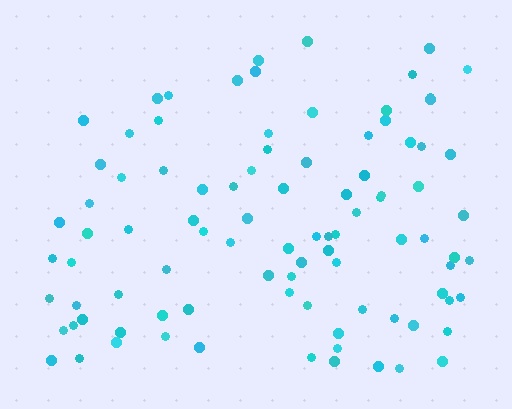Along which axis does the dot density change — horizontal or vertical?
Vertical.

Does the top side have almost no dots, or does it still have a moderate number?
Still a moderate number, just noticeably fewer than the bottom.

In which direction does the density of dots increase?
From top to bottom, with the bottom side densest.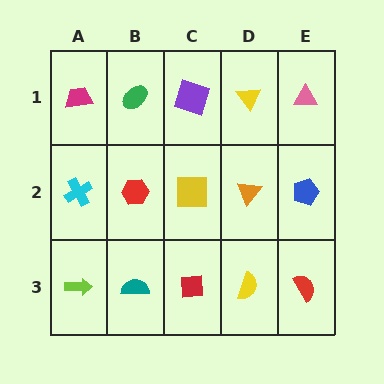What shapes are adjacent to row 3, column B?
A red hexagon (row 2, column B), a lime arrow (row 3, column A), a red square (row 3, column C).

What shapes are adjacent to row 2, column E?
A pink triangle (row 1, column E), a red semicircle (row 3, column E), an orange triangle (row 2, column D).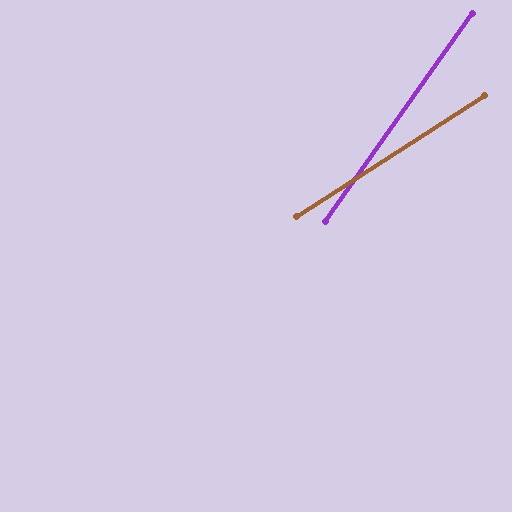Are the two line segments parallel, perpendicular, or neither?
Neither parallel nor perpendicular — they differ by about 22°.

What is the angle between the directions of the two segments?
Approximately 22 degrees.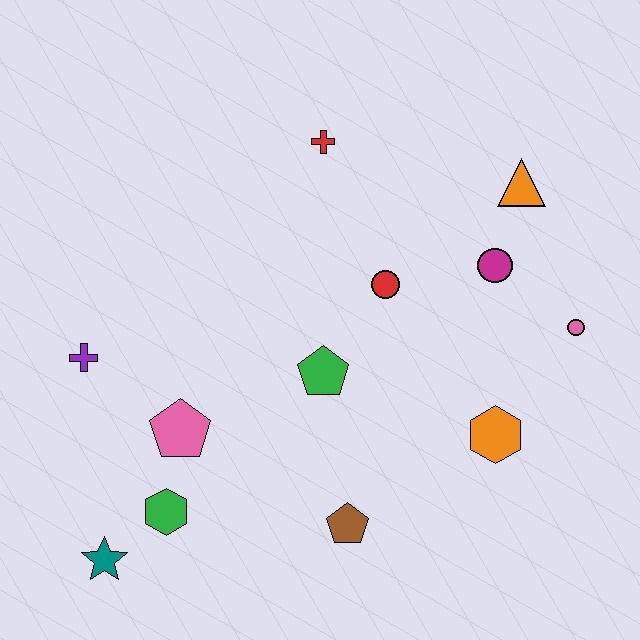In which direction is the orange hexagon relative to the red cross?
The orange hexagon is below the red cross.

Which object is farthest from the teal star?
The orange triangle is farthest from the teal star.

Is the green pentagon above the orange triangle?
No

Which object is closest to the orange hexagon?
The pink circle is closest to the orange hexagon.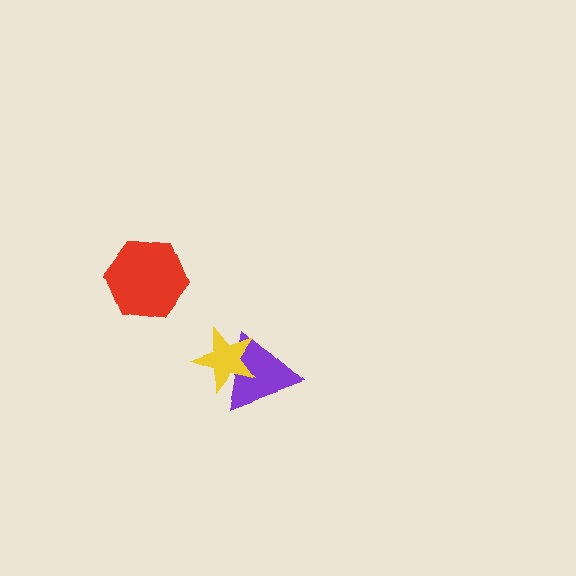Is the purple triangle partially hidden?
Yes, it is partially covered by another shape.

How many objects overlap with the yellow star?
1 object overlaps with the yellow star.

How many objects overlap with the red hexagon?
0 objects overlap with the red hexagon.